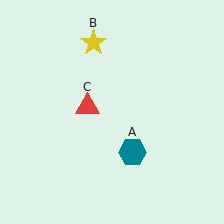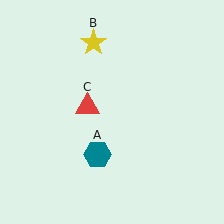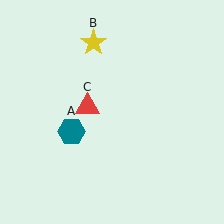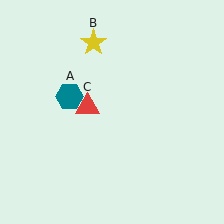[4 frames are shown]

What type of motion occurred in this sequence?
The teal hexagon (object A) rotated clockwise around the center of the scene.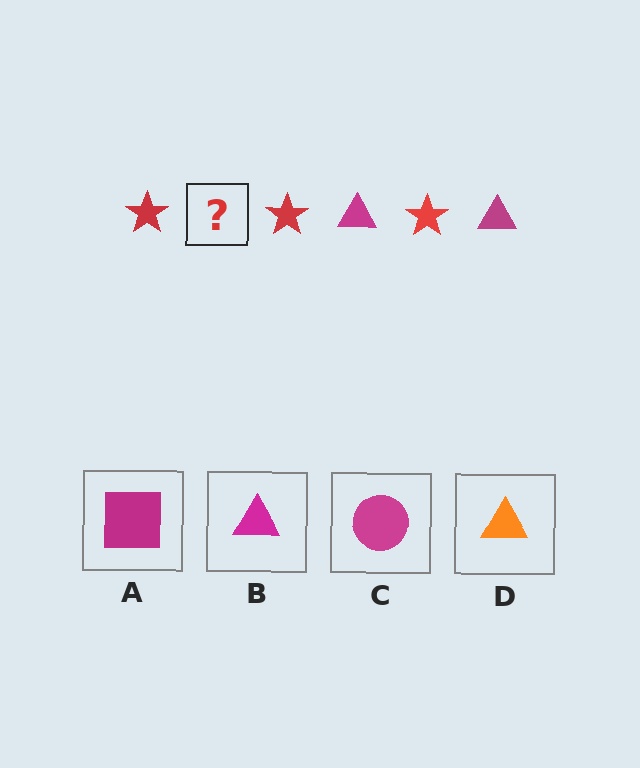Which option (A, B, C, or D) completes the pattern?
B.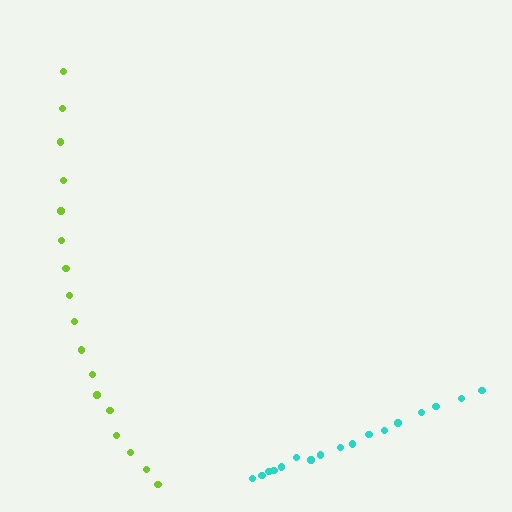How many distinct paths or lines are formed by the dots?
There are 2 distinct paths.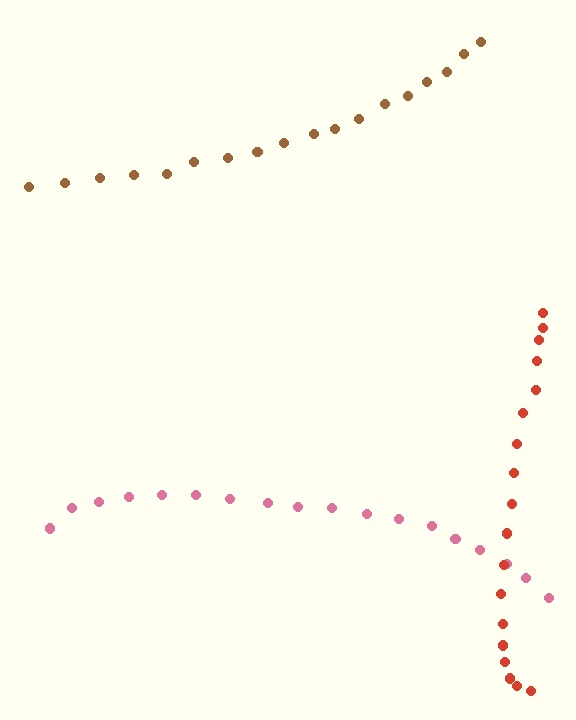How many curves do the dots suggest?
There are 3 distinct paths.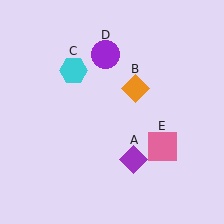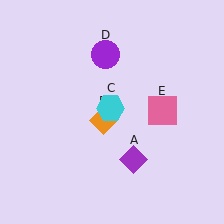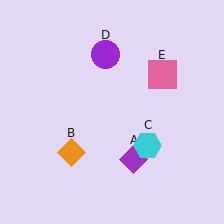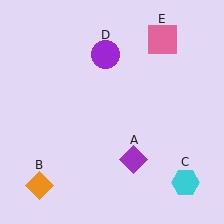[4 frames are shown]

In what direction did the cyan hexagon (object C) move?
The cyan hexagon (object C) moved down and to the right.